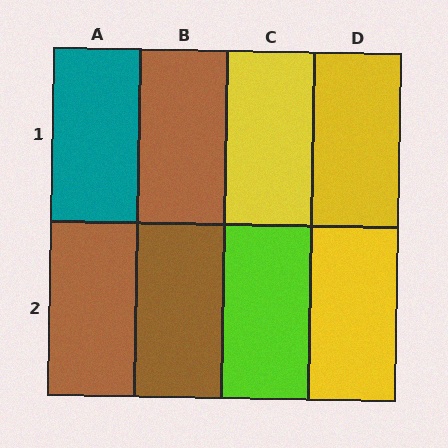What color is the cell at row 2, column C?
Lime.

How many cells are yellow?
3 cells are yellow.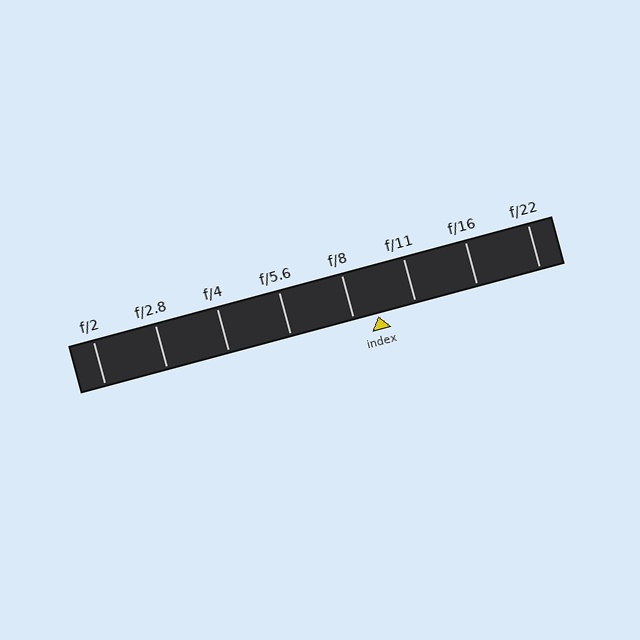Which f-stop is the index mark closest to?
The index mark is closest to f/8.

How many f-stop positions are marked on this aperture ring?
There are 8 f-stop positions marked.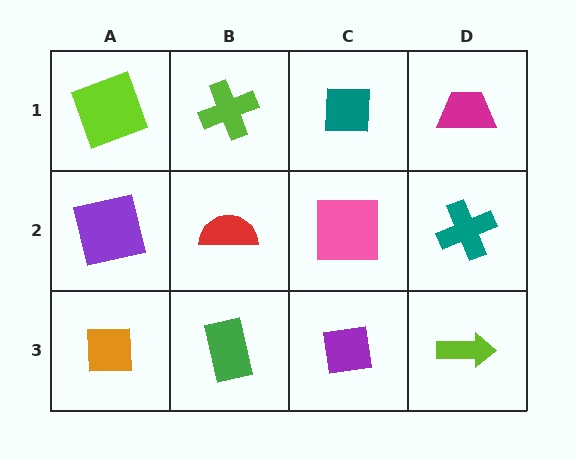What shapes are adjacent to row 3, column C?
A pink square (row 2, column C), a green rectangle (row 3, column B), a lime arrow (row 3, column D).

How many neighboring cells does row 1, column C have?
3.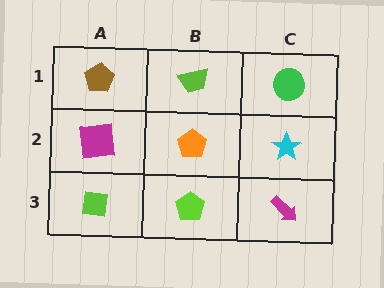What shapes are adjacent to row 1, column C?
A cyan star (row 2, column C), a lime trapezoid (row 1, column B).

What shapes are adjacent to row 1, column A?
A magenta square (row 2, column A), a lime trapezoid (row 1, column B).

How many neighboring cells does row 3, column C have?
2.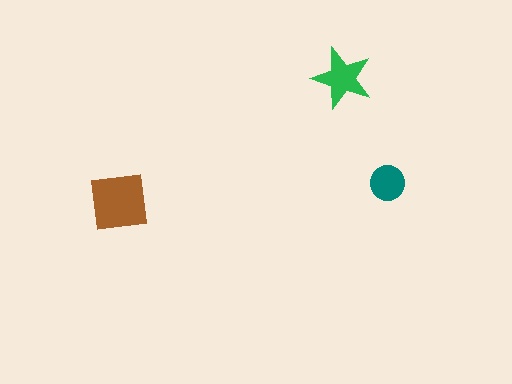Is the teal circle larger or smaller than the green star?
Smaller.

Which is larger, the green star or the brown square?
The brown square.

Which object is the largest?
The brown square.